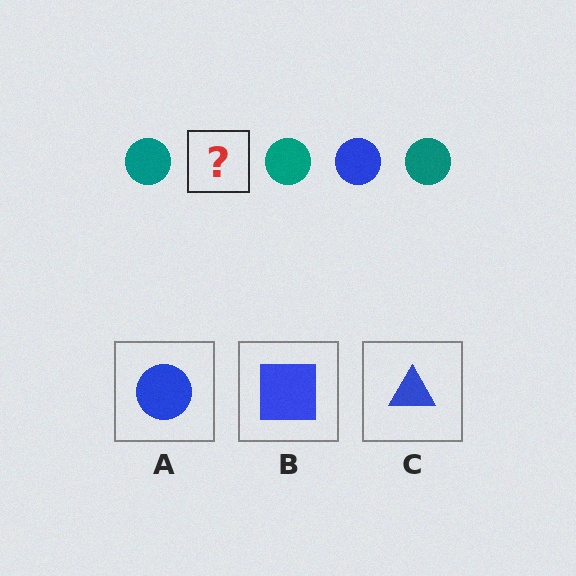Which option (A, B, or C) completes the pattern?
A.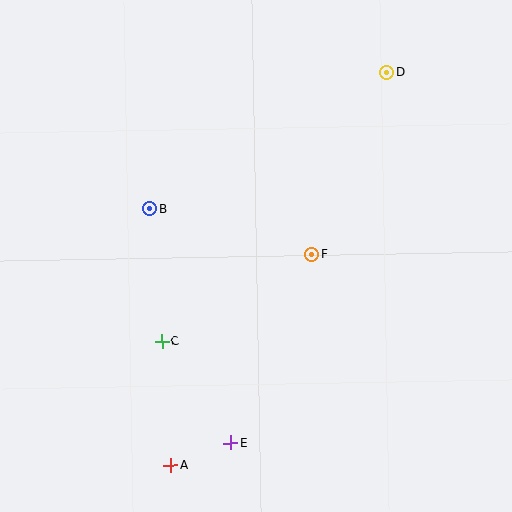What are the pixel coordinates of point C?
Point C is at (162, 342).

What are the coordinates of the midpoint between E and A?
The midpoint between E and A is at (201, 454).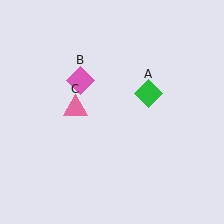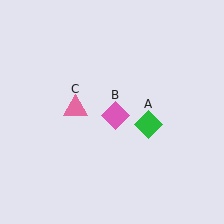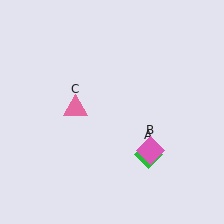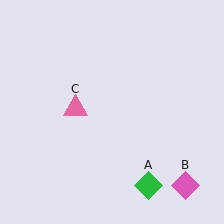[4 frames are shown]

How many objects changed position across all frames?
2 objects changed position: green diamond (object A), pink diamond (object B).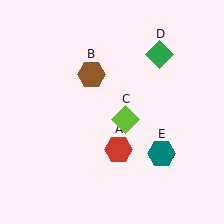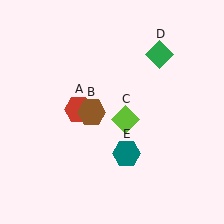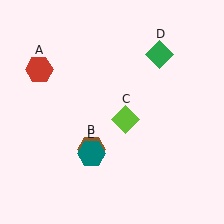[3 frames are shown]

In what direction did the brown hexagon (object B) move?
The brown hexagon (object B) moved down.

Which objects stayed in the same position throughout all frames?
Lime diamond (object C) and green diamond (object D) remained stationary.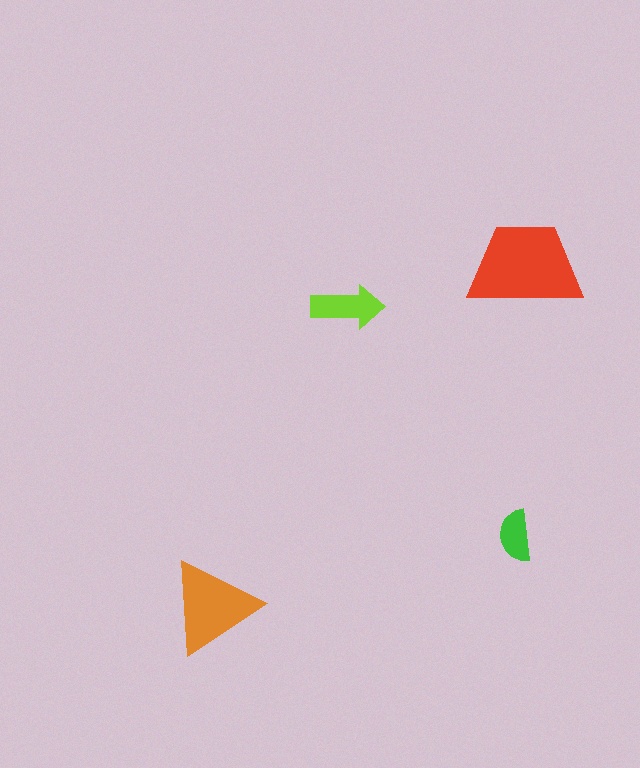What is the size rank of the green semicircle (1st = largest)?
4th.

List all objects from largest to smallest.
The red trapezoid, the orange triangle, the lime arrow, the green semicircle.